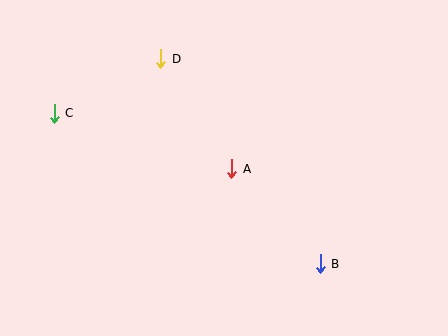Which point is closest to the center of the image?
Point A at (232, 169) is closest to the center.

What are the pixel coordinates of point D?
Point D is at (161, 59).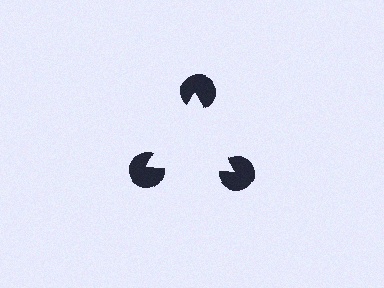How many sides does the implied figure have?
3 sides.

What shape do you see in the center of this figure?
An illusory triangle — its edges are inferred from the aligned wedge cuts in the pac-man discs, not physically drawn.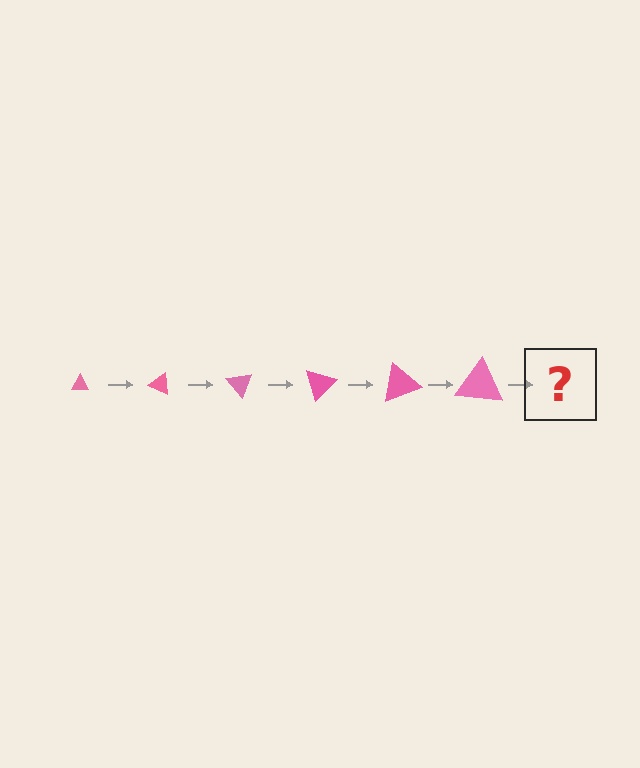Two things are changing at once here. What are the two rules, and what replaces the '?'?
The two rules are that the triangle grows larger each step and it rotates 25 degrees each step. The '?' should be a triangle, larger than the previous one and rotated 150 degrees from the start.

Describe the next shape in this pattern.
It should be a triangle, larger than the previous one and rotated 150 degrees from the start.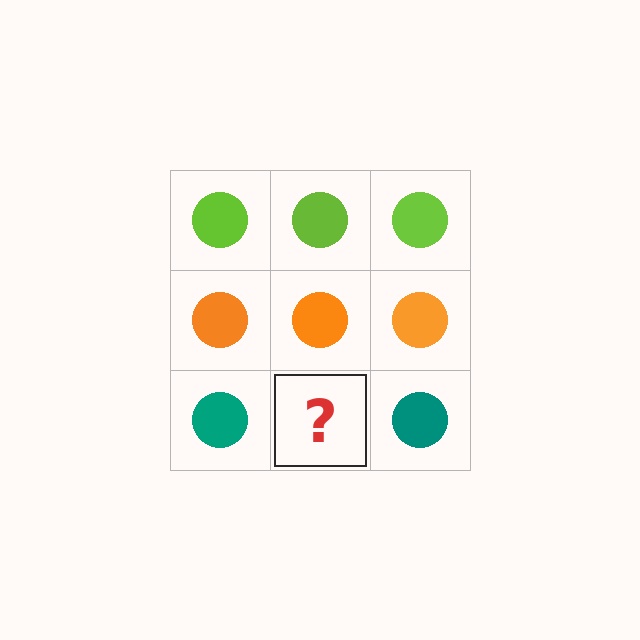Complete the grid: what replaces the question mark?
The question mark should be replaced with a teal circle.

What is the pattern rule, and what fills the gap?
The rule is that each row has a consistent color. The gap should be filled with a teal circle.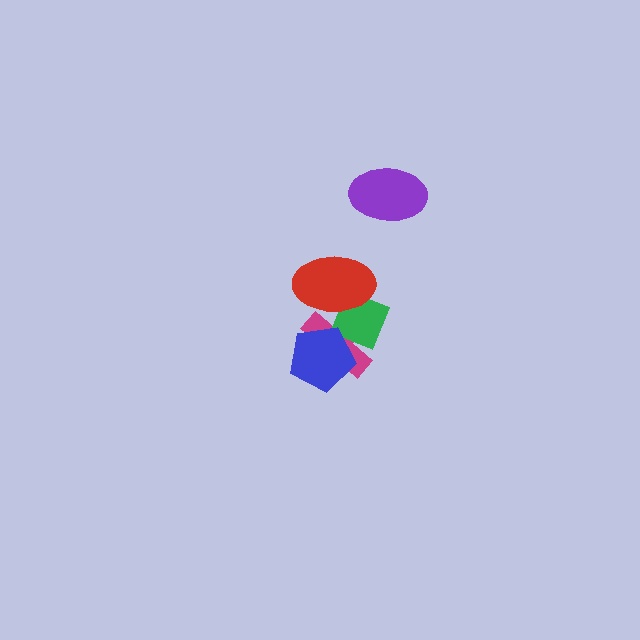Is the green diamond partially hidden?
Yes, it is partially covered by another shape.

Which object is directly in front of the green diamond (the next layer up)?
The red ellipse is directly in front of the green diamond.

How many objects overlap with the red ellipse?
2 objects overlap with the red ellipse.